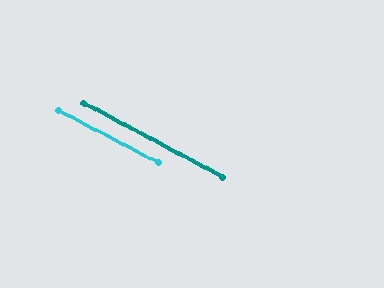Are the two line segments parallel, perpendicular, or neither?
Parallel — their directions differ by only 0.9°.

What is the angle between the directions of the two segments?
Approximately 1 degree.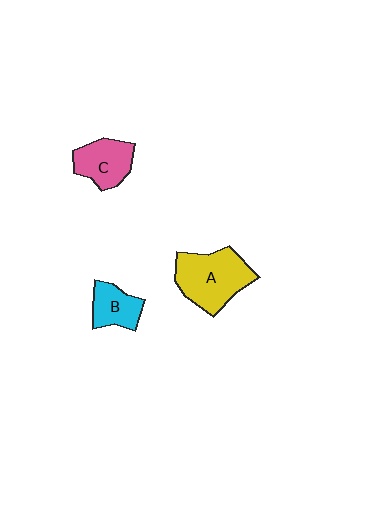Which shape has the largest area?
Shape A (yellow).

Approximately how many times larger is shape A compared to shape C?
Approximately 1.5 times.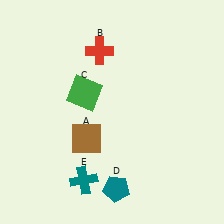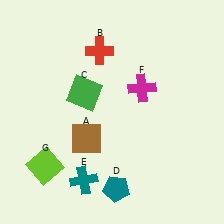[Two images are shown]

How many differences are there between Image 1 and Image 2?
There are 2 differences between the two images.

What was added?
A magenta cross (F), a lime square (G) were added in Image 2.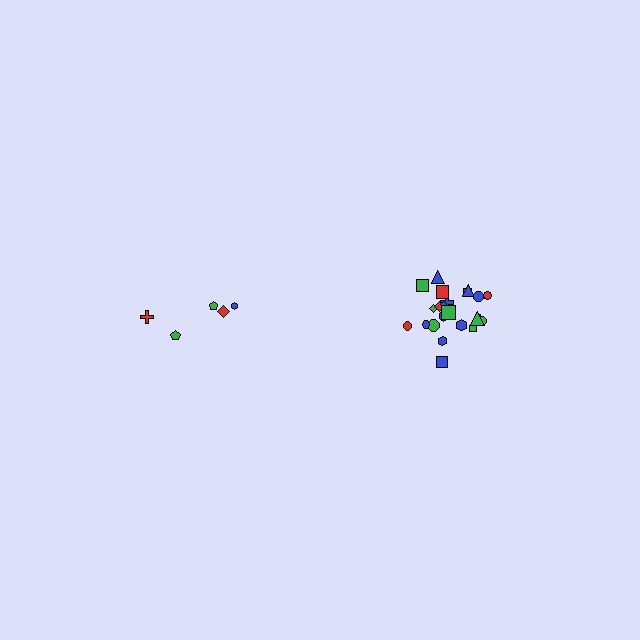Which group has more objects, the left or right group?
The right group.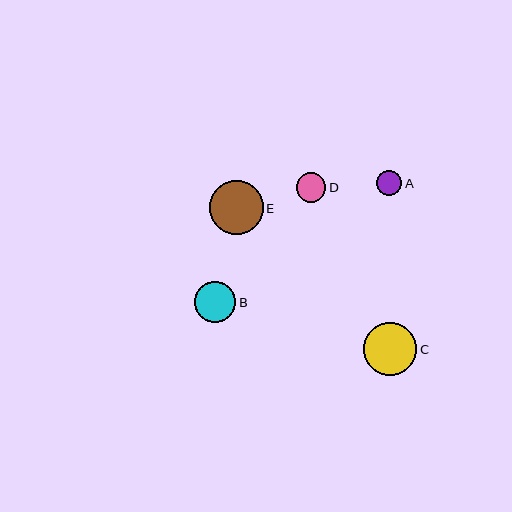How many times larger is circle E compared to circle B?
Circle E is approximately 1.3 times the size of circle B.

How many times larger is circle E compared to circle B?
Circle E is approximately 1.3 times the size of circle B.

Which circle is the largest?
Circle E is the largest with a size of approximately 54 pixels.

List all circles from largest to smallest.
From largest to smallest: E, C, B, D, A.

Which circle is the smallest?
Circle A is the smallest with a size of approximately 25 pixels.